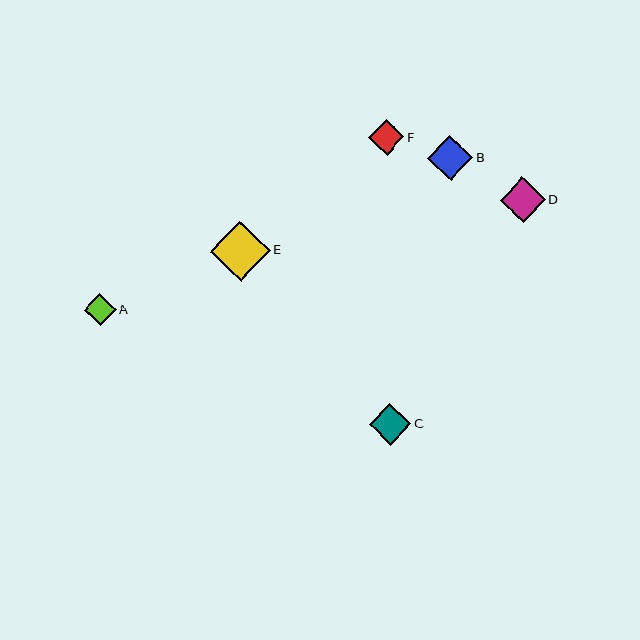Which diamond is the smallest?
Diamond A is the smallest with a size of approximately 31 pixels.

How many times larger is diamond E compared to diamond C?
Diamond E is approximately 1.4 times the size of diamond C.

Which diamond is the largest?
Diamond E is the largest with a size of approximately 60 pixels.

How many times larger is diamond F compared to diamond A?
Diamond F is approximately 1.1 times the size of diamond A.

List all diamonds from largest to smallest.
From largest to smallest: E, B, D, C, F, A.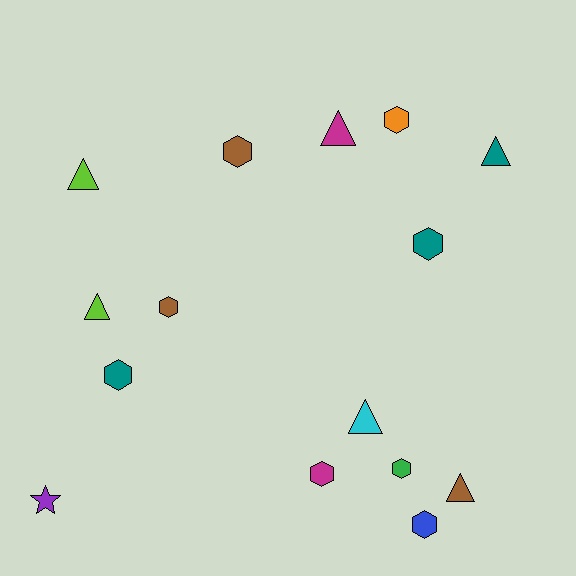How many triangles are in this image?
There are 6 triangles.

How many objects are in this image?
There are 15 objects.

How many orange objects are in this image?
There is 1 orange object.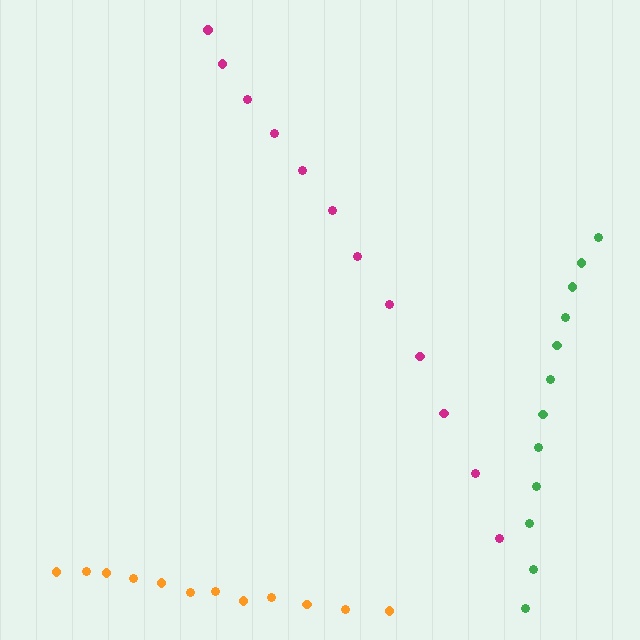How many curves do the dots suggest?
There are 3 distinct paths.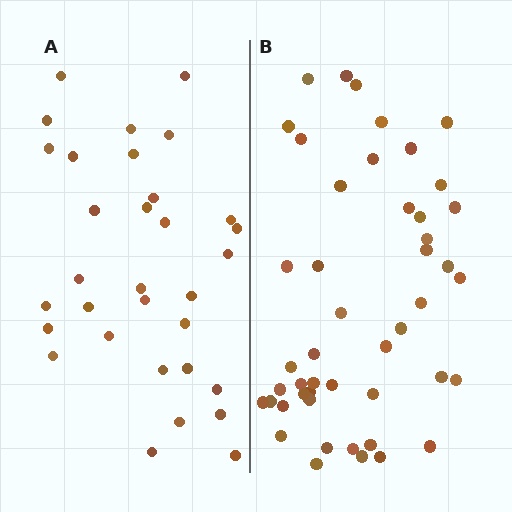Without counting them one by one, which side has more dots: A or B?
Region B (the right region) has more dots.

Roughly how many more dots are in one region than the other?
Region B has approximately 15 more dots than region A.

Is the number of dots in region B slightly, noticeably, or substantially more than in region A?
Region B has substantially more. The ratio is roughly 1.5 to 1.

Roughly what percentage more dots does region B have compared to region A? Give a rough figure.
About 45% more.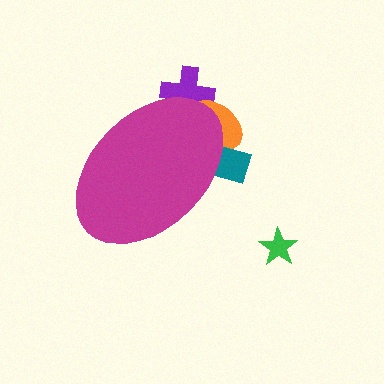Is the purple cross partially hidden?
Yes, the purple cross is partially hidden behind the magenta ellipse.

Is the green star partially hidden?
No, the green star is fully visible.